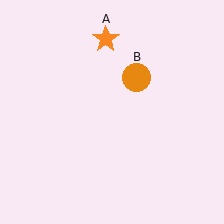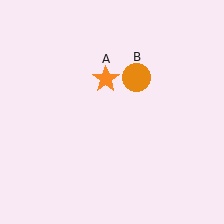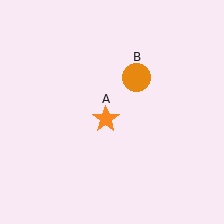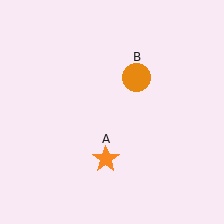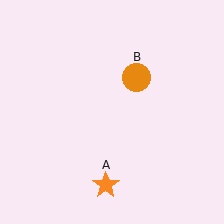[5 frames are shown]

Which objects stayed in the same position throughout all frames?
Orange circle (object B) remained stationary.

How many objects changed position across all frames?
1 object changed position: orange star (object A).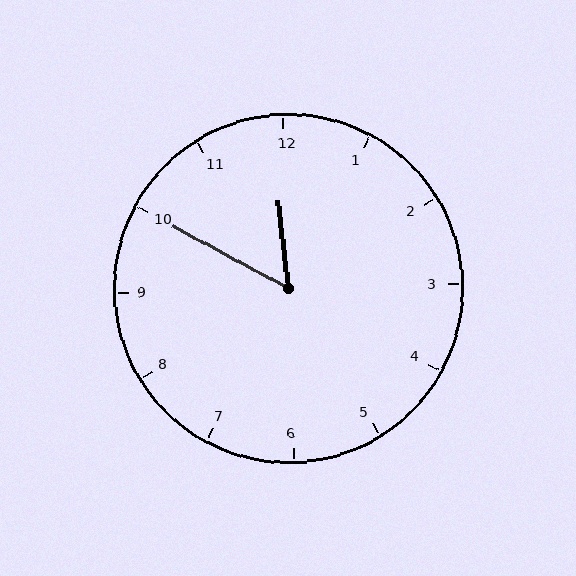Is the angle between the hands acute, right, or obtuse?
It is acute.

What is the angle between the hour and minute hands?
Approximately 55 degrees.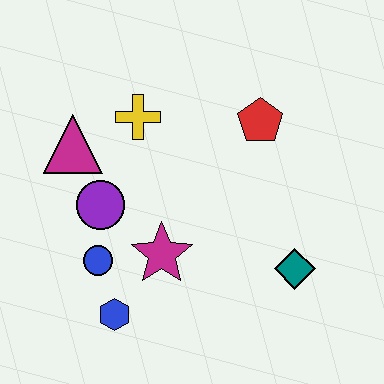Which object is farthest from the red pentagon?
The blue hexagon is farthest from the red pentagon.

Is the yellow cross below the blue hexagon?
No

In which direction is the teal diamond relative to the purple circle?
The teal diamond is to the right of the purple circle.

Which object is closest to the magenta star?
The blue circle is closest to the magenta star.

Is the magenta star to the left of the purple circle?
No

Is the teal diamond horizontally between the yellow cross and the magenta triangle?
No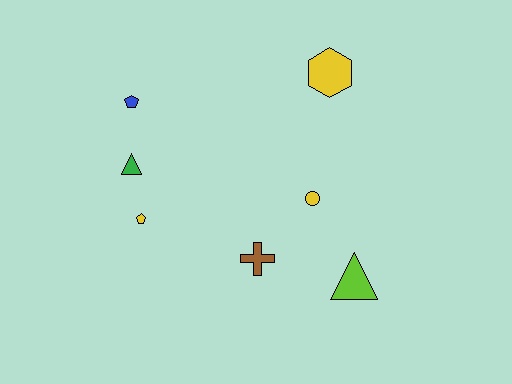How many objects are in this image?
There are 7 objects.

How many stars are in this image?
There are no stars.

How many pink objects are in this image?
There are no pink objects.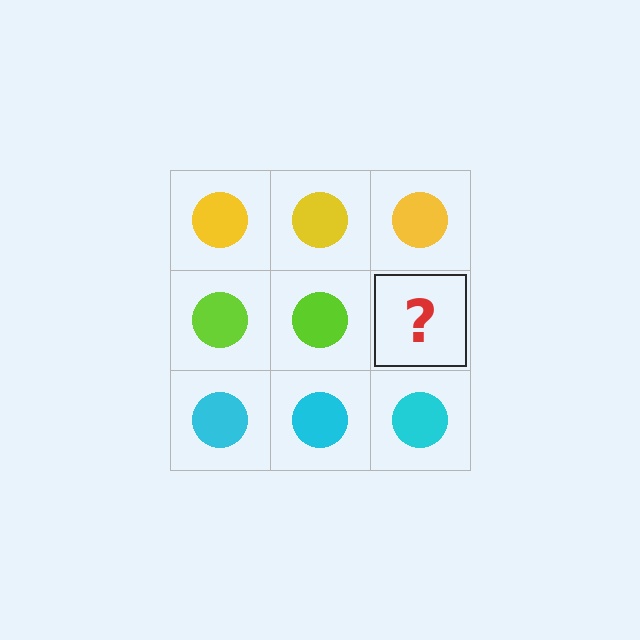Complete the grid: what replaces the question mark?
The question mark should be replaced with a lime circle.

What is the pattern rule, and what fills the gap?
The rule is that each row has a consistent color. The gap should be filled with a lime circle.